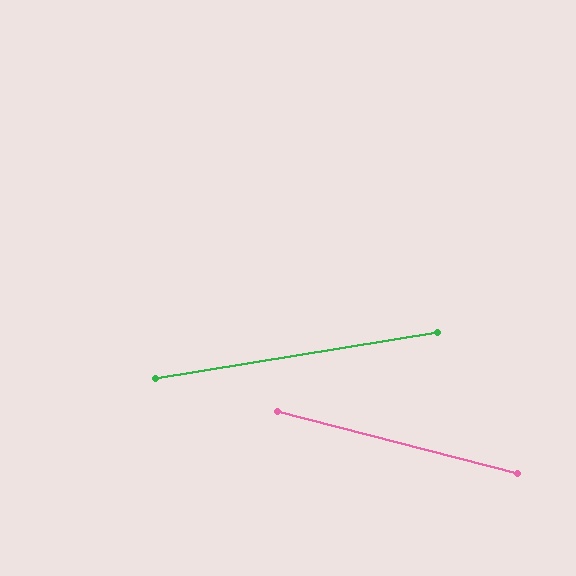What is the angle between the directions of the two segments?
Approximately 24 degrees.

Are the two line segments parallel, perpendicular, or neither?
Neither parallel nor perpendicular — they differ by about 24°.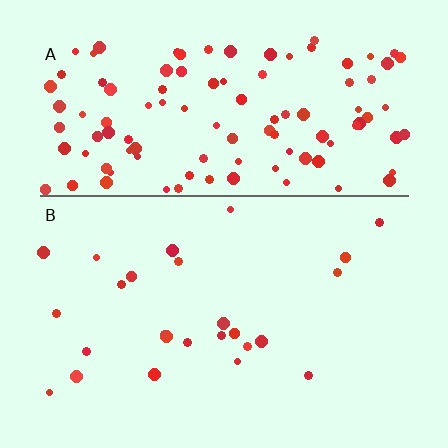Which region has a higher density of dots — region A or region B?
A (the top).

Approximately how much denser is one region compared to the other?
Approximately 4.4× — region A over region B.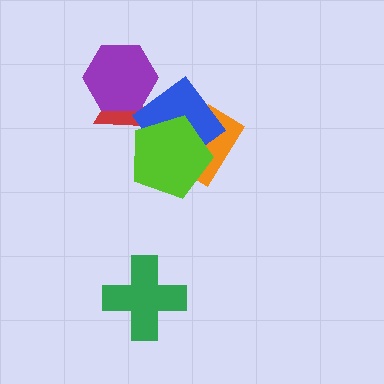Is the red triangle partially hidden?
Yes, it is partially covered by another shape.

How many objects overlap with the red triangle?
3 objects overlap with the red triangle.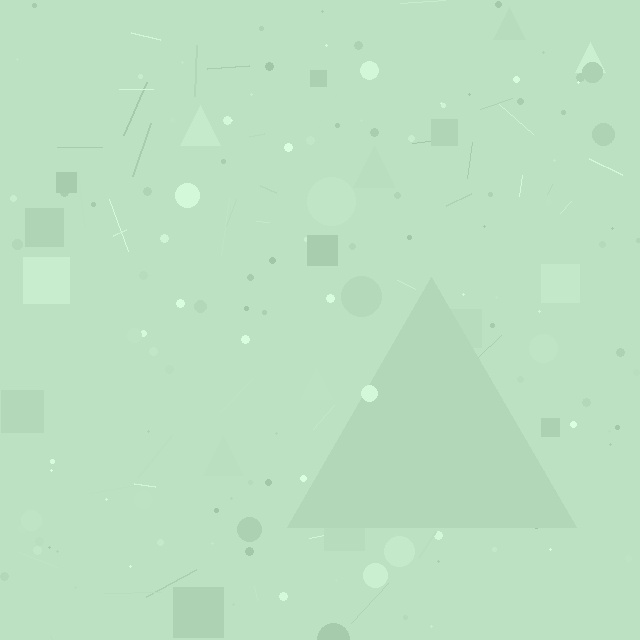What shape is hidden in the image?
A triangle is hidden in the image.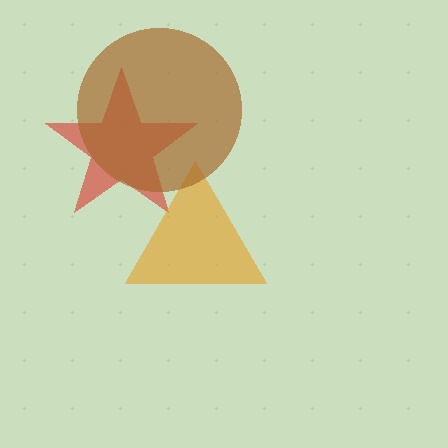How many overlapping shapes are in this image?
There are 3 overlapping shapes in the image.